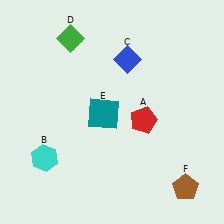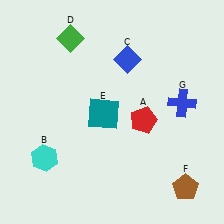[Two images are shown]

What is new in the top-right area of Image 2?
A blue cross (G) was added in the top-right area of Image 2.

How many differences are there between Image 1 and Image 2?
There is 1 difference between the two images.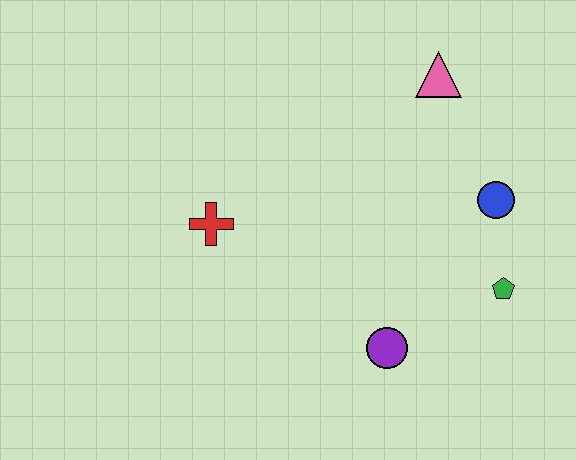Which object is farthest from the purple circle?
The pink triangle is farthest from the purple circle.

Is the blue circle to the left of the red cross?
No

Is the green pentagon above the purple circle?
Yes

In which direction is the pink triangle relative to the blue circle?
The pink triangle is above the blue circle.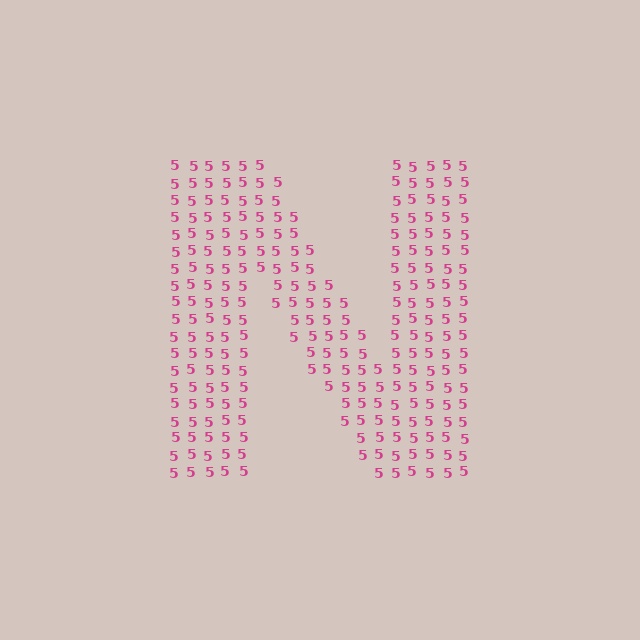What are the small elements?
The small elements are digit 5's.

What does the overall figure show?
The overall figure shows the letter N.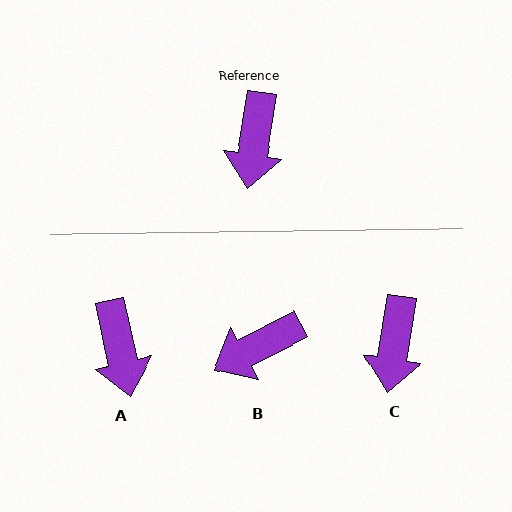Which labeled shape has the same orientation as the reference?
C.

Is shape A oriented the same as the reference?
No, it is off by about 21 degrees.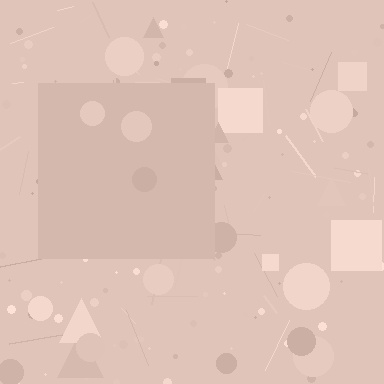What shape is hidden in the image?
A square is hidden in the image.